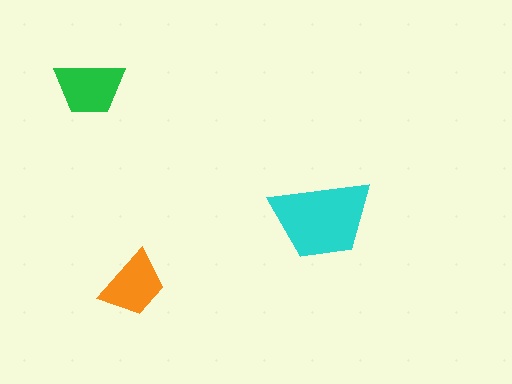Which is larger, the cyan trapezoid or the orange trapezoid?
The cyan one.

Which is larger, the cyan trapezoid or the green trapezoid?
The cyan one.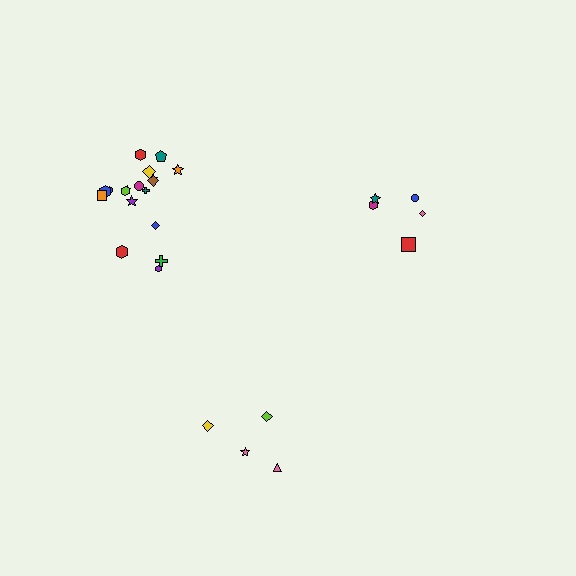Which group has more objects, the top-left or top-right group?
The top-left group.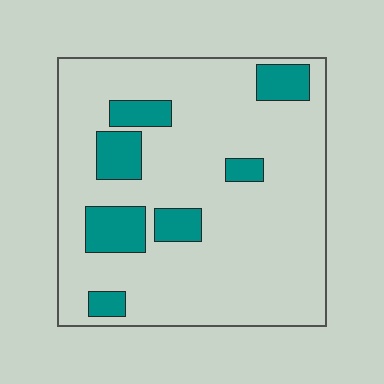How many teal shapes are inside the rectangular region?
7.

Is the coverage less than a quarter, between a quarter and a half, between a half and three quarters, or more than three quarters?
Less than a quarter.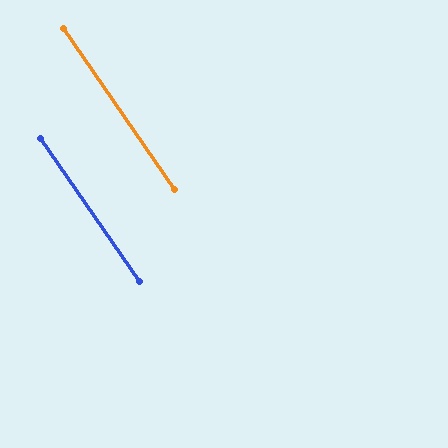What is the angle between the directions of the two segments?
Approximately 0 degrees.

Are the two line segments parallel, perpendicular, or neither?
Parallel — their directions differ by only 0.0°.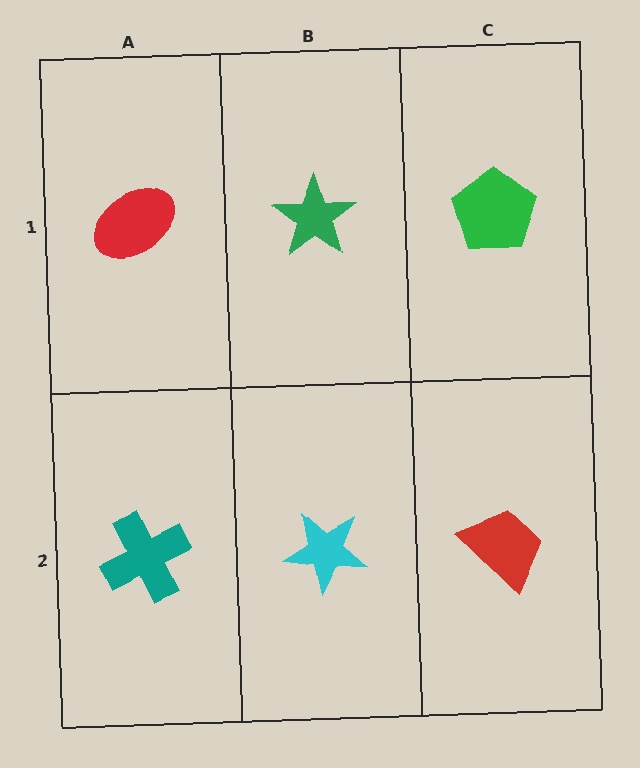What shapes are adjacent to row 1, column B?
A cyan star (row 2, column B), a red ellipse (row 1, column A), a green pentagon (row 1, column C).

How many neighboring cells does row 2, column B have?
3.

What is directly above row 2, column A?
A red ellipse.